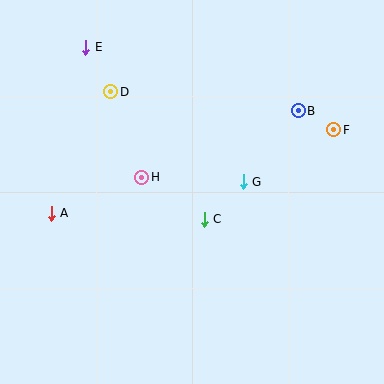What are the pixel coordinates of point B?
Point B is at (298, 111).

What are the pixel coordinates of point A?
Point A is at (51, 213).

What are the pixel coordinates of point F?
Point F is at (334, 130).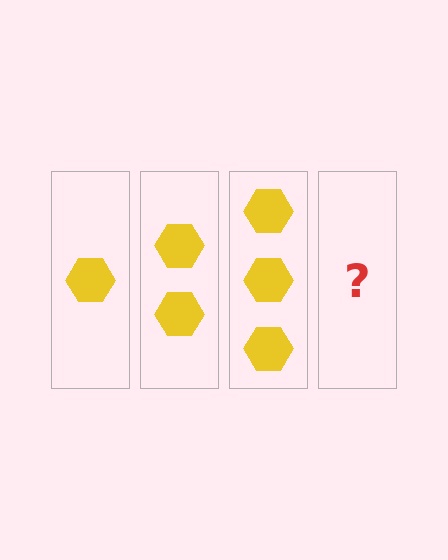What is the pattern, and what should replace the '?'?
The pattern is that each step adds one more hexagon. The '?' should be 4 hexagons.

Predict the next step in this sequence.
The next step is 4 hexagons.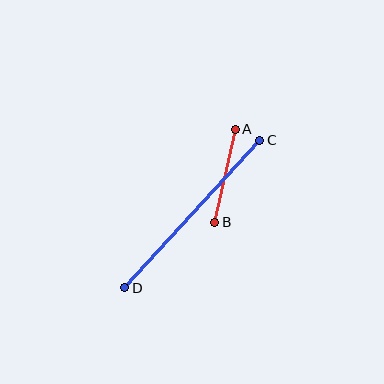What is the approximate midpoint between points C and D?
The midpoint is at approximately (192, 214) pixels.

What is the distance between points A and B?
The distance is approximately 95 pixels.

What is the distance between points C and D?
The distance is approximately 200 pixels.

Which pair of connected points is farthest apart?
Points C and D are farthest apart.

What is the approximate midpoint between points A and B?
The midpoint is at approximately (225, 176) pixels.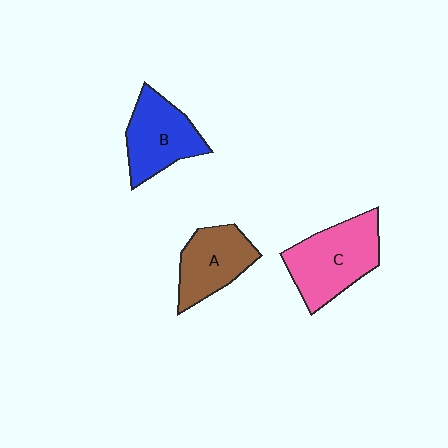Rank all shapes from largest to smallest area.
From largest to smallest: C (pink), B (blue), A (brown).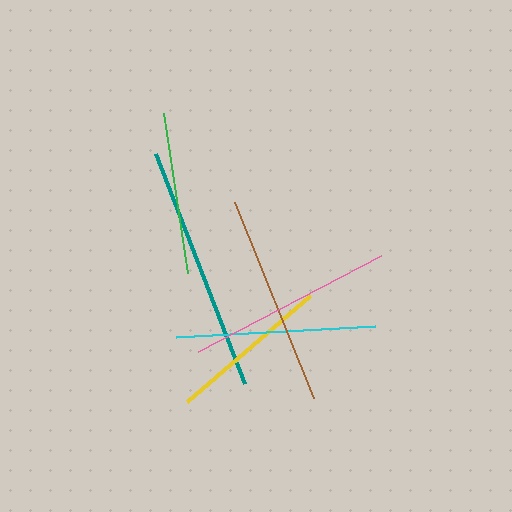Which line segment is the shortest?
The green line is the shortest at approximately 162 pixels.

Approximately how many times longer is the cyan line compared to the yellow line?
The cyan line is approximately 1.2 times the length of the yellow line.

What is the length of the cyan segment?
The cyan segment is approximately 199 pixels long.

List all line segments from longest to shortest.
From longest to shortest: teal, brown, pink, cyan, yellow, green.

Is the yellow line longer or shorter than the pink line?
The pink line is longer than the yellow line.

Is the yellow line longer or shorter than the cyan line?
The cyan line is longer than the yellow line.